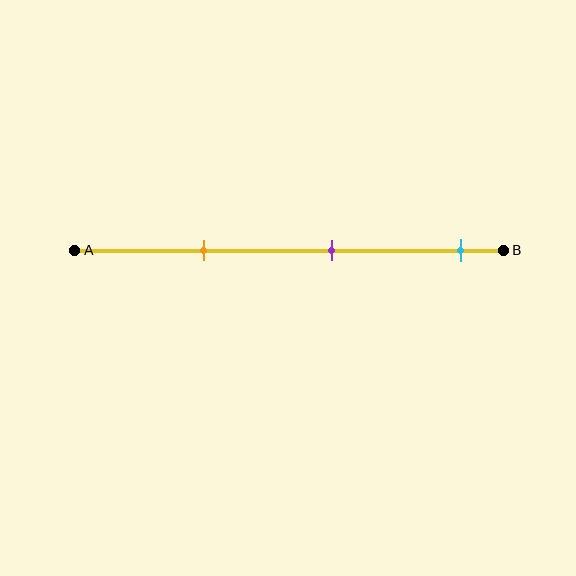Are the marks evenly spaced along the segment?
Yes, the marks are approximately evenly spaced.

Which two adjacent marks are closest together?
The orange and purple marks are the closest adjacent pair.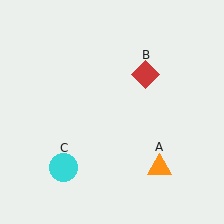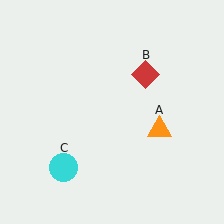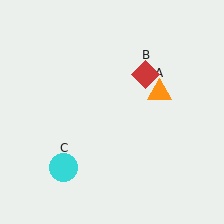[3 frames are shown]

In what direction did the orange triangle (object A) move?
The orange triangle (object A) moved up.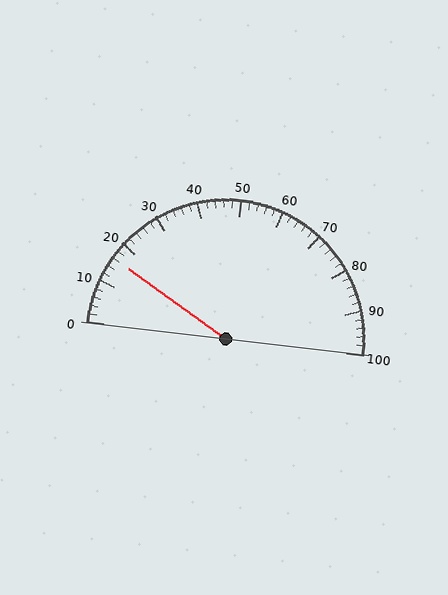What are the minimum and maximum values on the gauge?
The gauge ranges from 0 to 100.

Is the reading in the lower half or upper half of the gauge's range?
The reading is in the lower half of the range (0 to 100).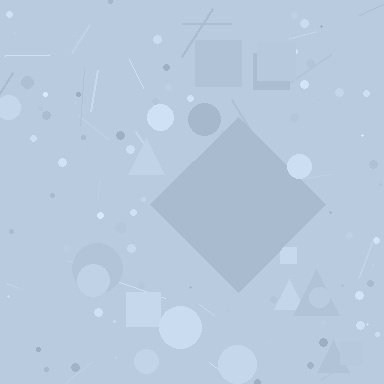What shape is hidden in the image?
A diamond is hidden in the image.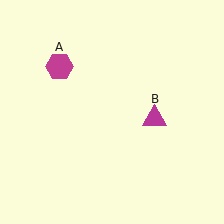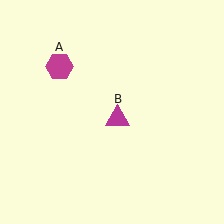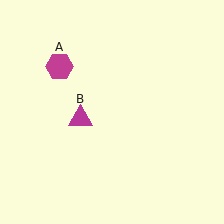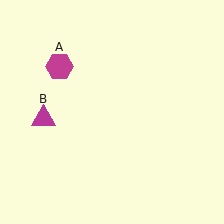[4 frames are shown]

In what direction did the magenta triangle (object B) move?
The magenta triangle (object B) moved left.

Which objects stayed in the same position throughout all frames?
Magenta hexagon (object A) remained stationary.